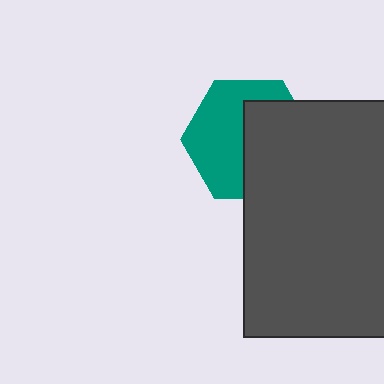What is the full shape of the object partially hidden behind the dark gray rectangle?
The partially hidden object is a teal hexagon.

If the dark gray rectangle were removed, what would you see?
You would see the complete teal hexagon.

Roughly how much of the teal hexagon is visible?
About half of it is visible (roughly 52%).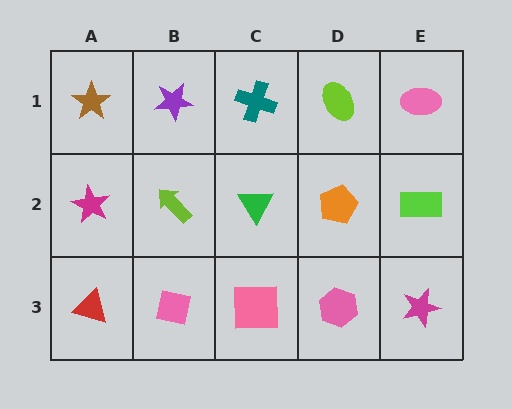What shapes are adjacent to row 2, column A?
A brown star (row 1, column A), a red triangle (row 3, column A), a lime arrow (row 2, column B).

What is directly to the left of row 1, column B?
A brown star.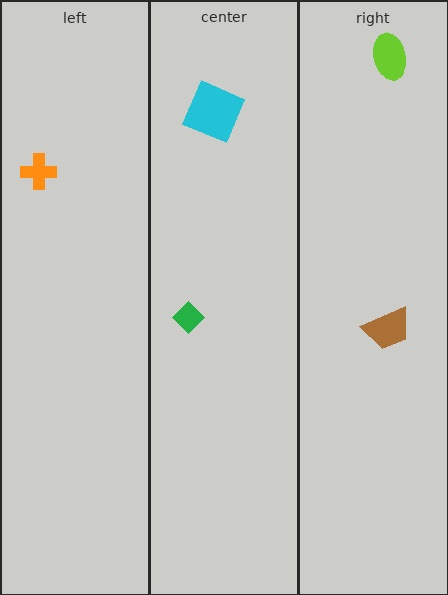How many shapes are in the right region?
2.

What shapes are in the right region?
The brown trapezoid, the lime ellipse.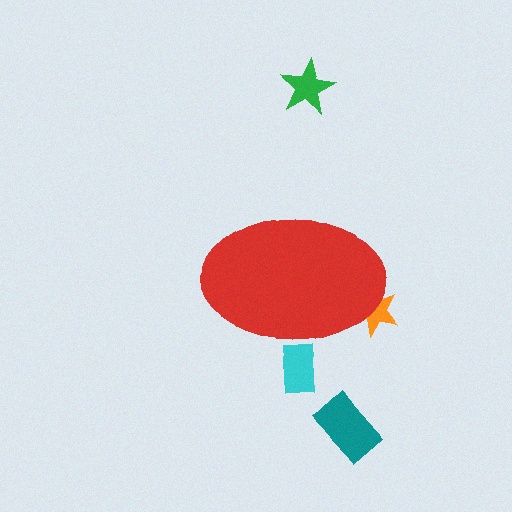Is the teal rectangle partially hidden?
No, the teal rectangle is fully visible.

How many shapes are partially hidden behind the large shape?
2 shapes are partially hidden.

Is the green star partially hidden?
No, the green star is fully visible.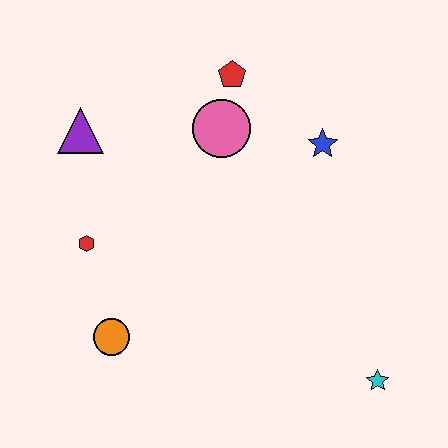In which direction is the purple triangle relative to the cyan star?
The purple triangle is to the left of the cyan star.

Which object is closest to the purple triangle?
The red hexagon is closest to the purple triangle.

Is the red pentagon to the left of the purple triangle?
No